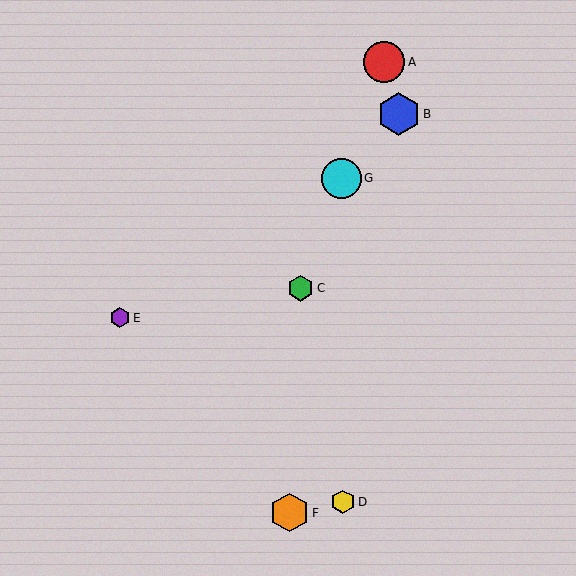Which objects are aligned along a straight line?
Objects A, C, G are aligned along a straight line.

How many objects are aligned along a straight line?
3 objects (A, C, G) are aligned along a straight line.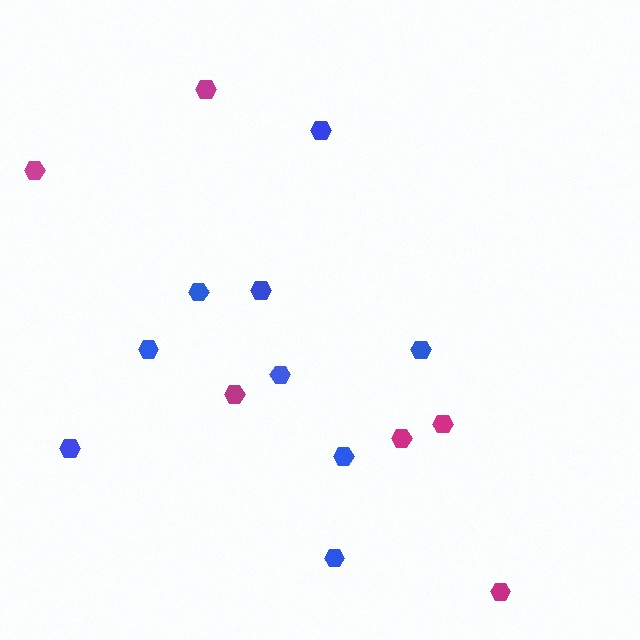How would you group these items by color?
There are 2 groups: one group of magenta hexagons (6) and one group of blue hexagons (9).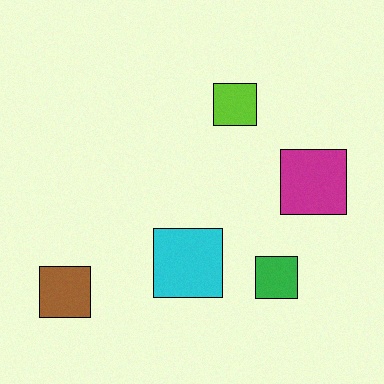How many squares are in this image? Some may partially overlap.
There are 5 squares.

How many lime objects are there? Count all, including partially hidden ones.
There is 1 lime object.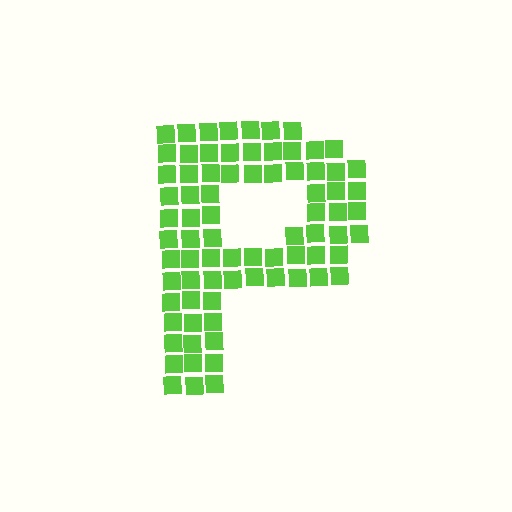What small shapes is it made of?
It is made of small squares.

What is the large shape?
The large shape is the letter P.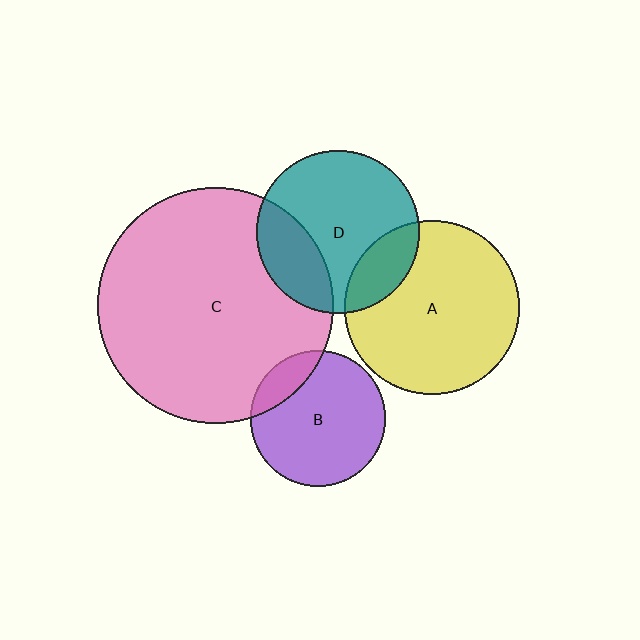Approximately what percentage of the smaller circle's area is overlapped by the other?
Approximately 25%.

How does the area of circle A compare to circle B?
Approximately 1.7 times.